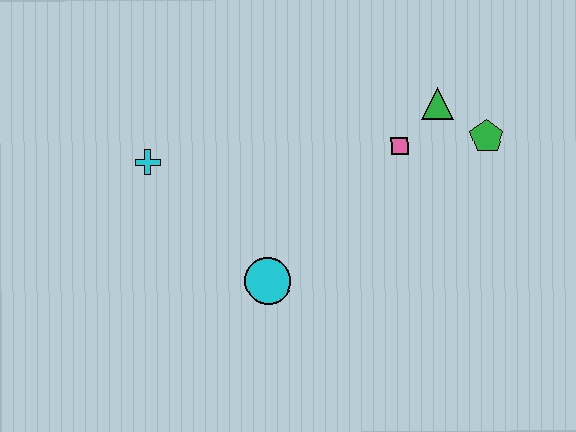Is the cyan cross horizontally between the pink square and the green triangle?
No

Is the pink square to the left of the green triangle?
Yes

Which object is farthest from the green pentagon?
The cyan cross is farthest from the green pentagon.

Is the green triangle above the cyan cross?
Yes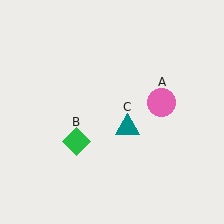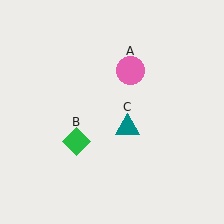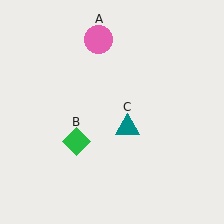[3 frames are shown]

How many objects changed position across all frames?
1 object changed position: pink circle (object A).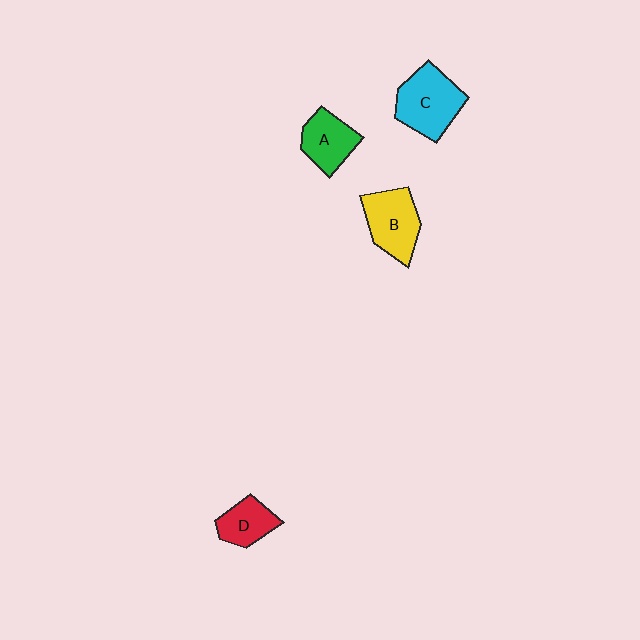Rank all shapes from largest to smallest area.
From largest to smallest: C (cyan), B (yellow), A (green), D (red).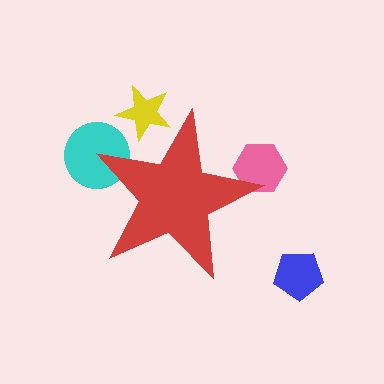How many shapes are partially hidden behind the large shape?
3 shapes are partially hidden.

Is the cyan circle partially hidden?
Yes, the cyan circle is partially hidden behind the red star.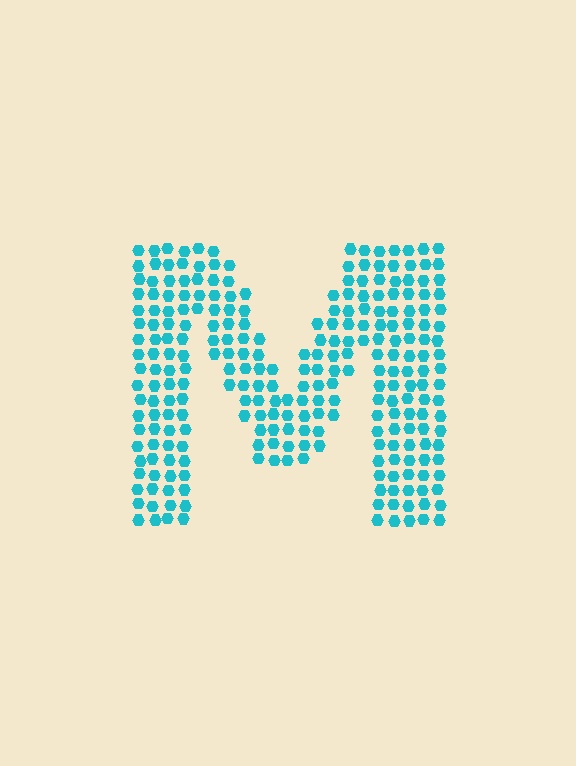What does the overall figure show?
The overall figure shows the letter M.